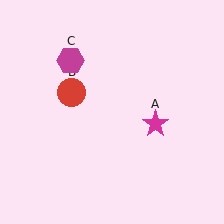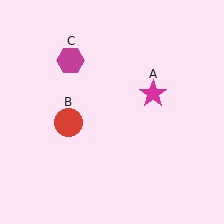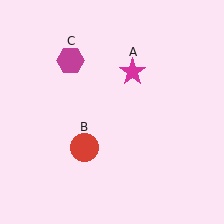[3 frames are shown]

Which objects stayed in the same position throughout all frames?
Magenta hexagon (object C) remained stationary.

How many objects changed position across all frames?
2 objects changed position: magenta star (object A), red circle (object B).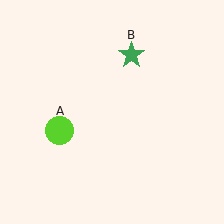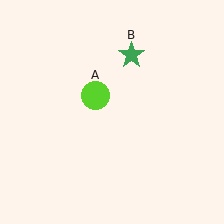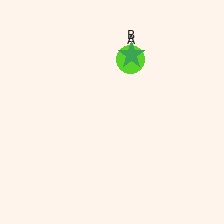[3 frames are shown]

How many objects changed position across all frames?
1 object changed position: lime circle (object A).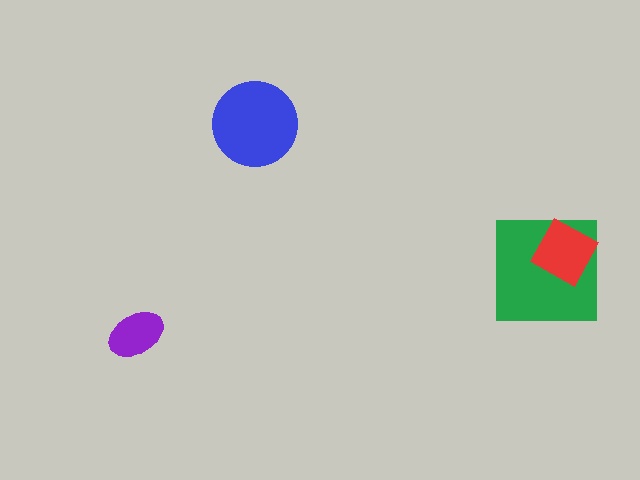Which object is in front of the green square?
The red diamond is in front of the green square.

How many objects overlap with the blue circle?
0 objects overlap with the blue circle.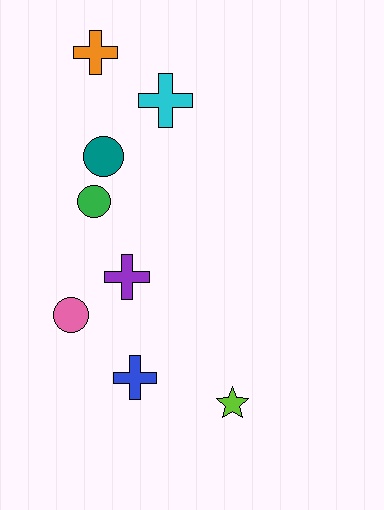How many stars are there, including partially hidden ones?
There is 1 star.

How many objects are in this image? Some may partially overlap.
There are 8 objects.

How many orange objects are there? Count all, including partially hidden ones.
There is 1 orange object.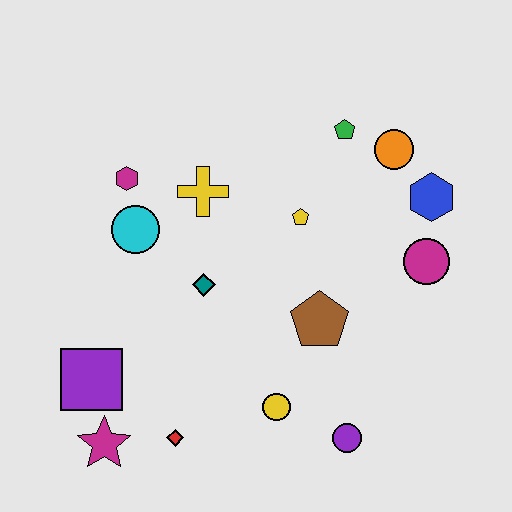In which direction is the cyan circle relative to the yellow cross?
The cyan circle is to the left of the yellow cross.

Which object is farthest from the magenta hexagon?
The purple circle is farthest from the magenta hexagon.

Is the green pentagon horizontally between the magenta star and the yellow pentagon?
No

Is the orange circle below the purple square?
No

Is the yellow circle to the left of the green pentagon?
Yes